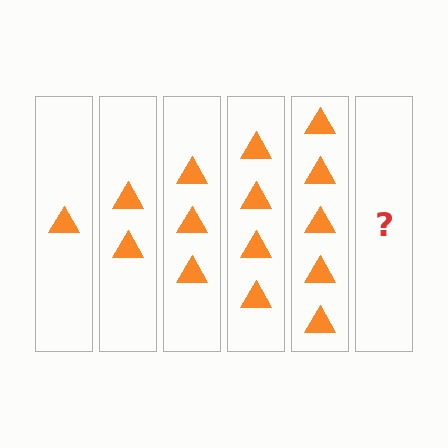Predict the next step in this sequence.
The next step is 6 triangles.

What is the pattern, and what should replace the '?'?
The pattern is that each step adds one more triangle. The '?' should be 6 triangles.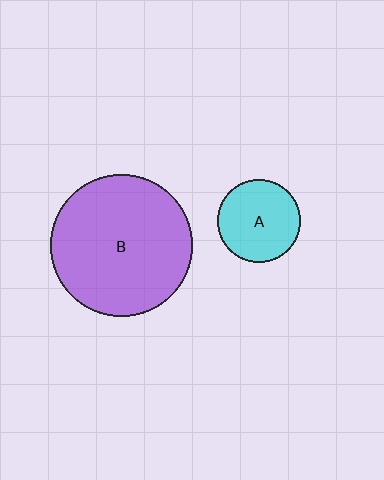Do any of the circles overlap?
No, none of the circles overlap.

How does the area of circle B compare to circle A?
Approximately 2.9 times.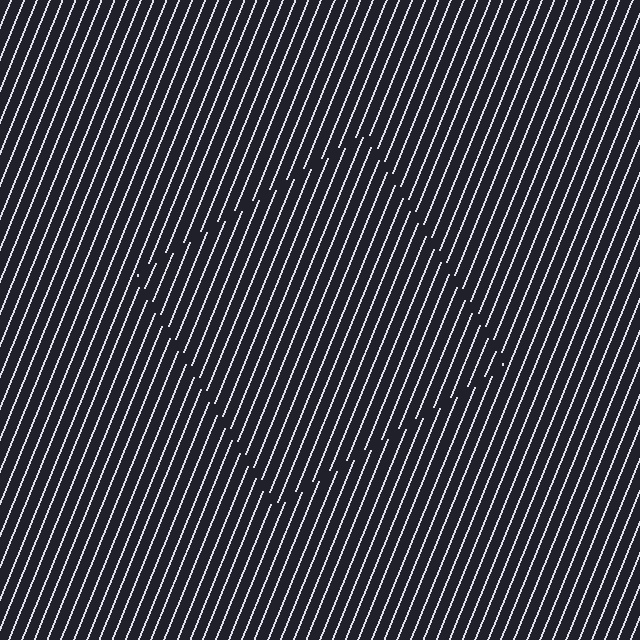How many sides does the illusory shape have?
4 sides — the line-ends trace a square.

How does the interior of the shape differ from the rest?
The interior of the shape contains the same grating, shifted by half a period — the contour is defined by the phase discontinuity where line-ends from the inner and outer gratings abut.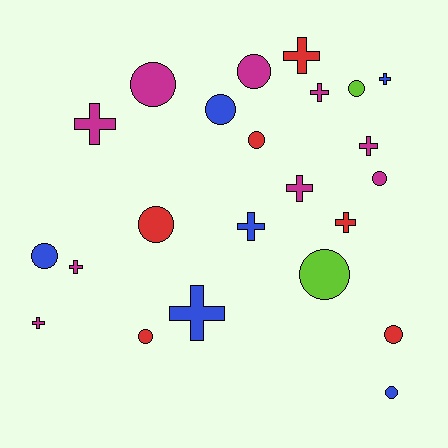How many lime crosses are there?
There are no lime crosses.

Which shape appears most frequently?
Circle, with 12 objects.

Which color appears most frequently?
Magenta, with 9 objects.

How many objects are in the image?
There are 23 objects.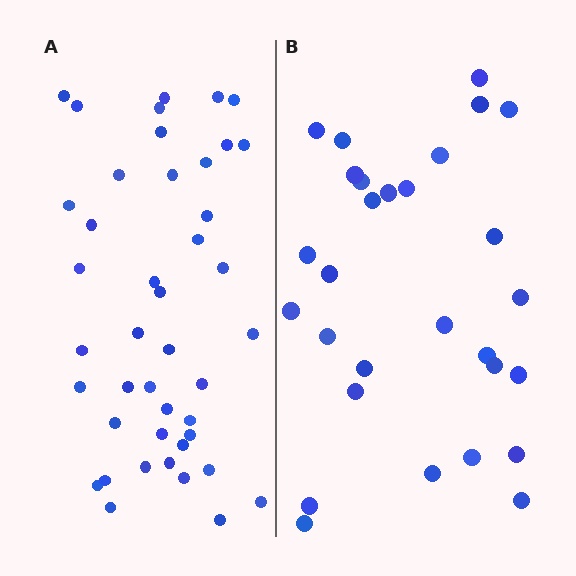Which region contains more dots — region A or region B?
Region A (the left region) has more dots.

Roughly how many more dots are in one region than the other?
Region A has approximately 15 more dots than region B.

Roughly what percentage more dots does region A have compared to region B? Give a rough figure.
About 50% more.